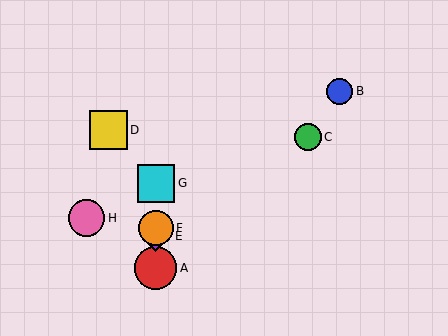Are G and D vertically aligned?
No, G is at x≈156 and D is at x≈108.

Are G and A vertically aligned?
Yes, both are at x≈156.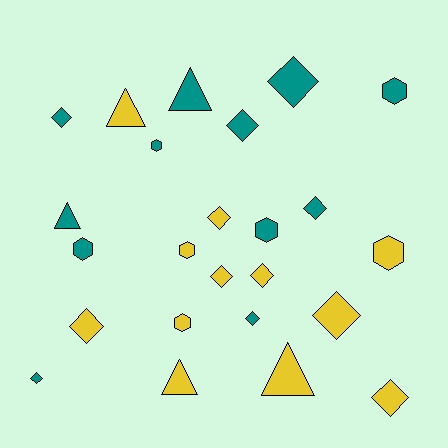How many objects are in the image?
There are 24 objects.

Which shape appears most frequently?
Diamond, with 12 objects.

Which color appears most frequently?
Teal, with 12 objects.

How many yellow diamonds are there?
There are 6 yellow diamonds.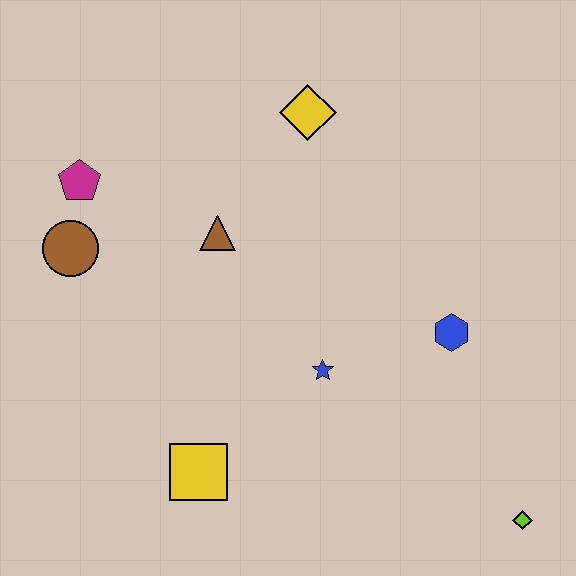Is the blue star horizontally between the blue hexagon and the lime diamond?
No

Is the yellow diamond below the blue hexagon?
No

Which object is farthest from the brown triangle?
The lime diamond is farthest from the brown triangle.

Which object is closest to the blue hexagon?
The blue star is closest to the blue hexagon.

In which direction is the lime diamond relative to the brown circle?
The lime diamond is to the right of the brown circle.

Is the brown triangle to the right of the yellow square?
Yes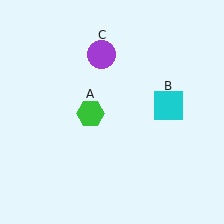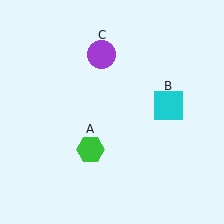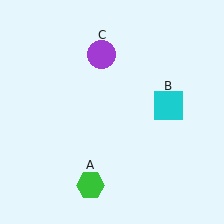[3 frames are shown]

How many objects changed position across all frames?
1 object changed position: green hexagon (object A).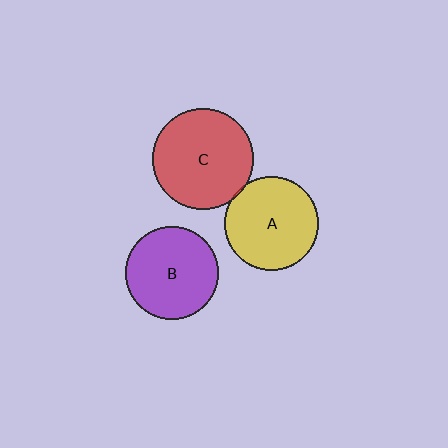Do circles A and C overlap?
Yes.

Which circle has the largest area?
Circle C (red).